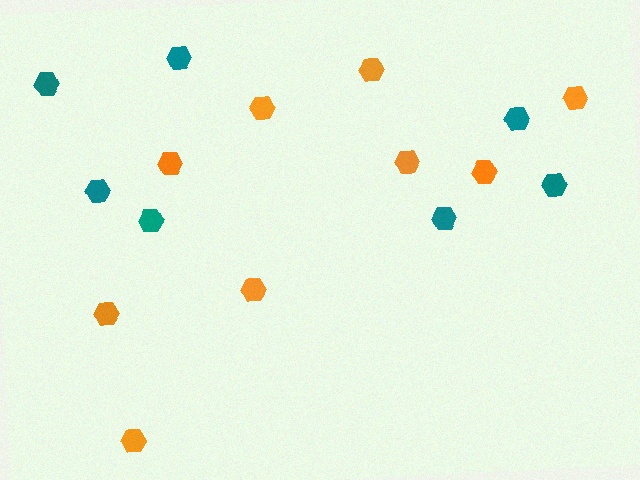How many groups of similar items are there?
There are 2 groups: one group of orange hexagons (9) and one group of teal hexagons (7).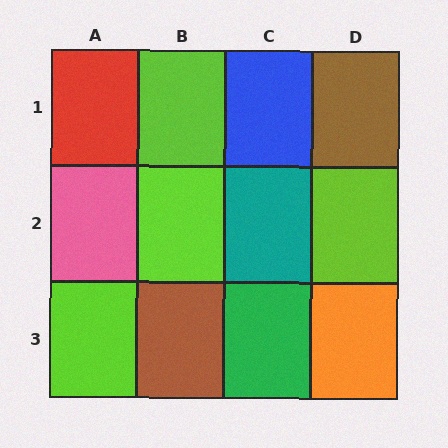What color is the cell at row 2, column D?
Lime.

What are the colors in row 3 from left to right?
Lime, brown, green, orange.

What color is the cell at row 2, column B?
Lime.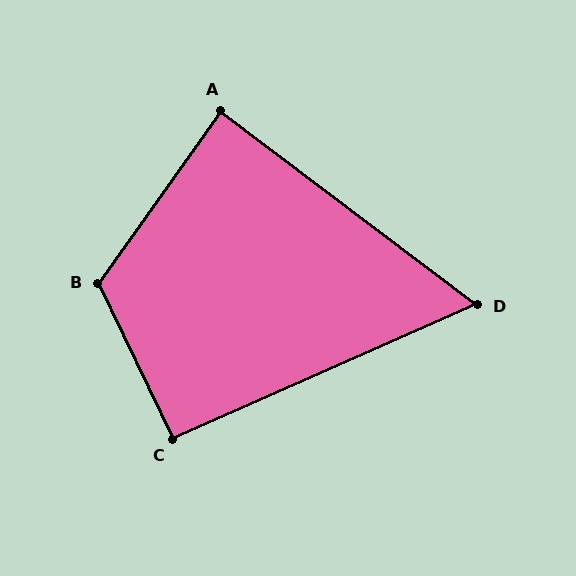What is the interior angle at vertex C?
Approximately 92 degrees (approximately right).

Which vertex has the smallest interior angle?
D, at approximately 61 degrees.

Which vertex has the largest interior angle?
B, at approximately 119 degrees.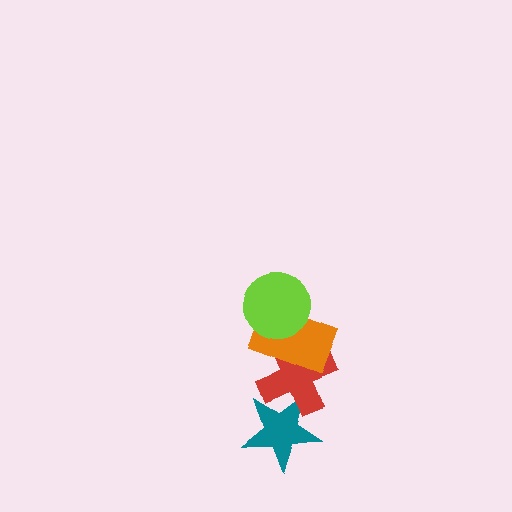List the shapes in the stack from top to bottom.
From top to bottom: the lime circle, the orange rectangle, the red cross, the teal star.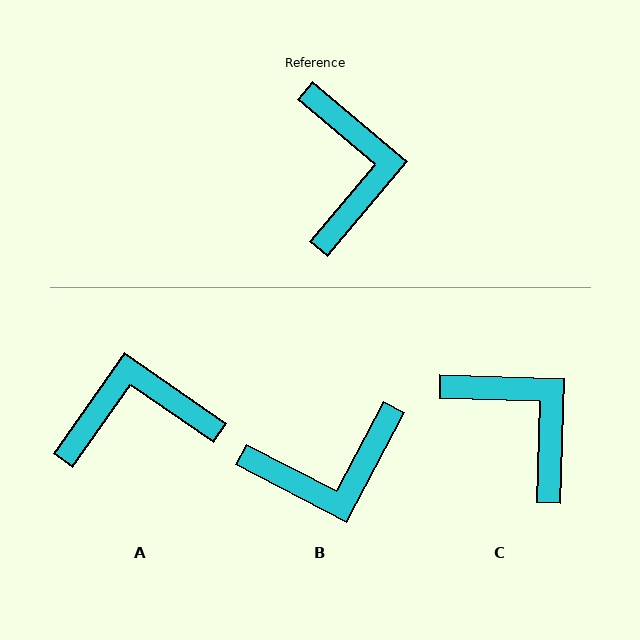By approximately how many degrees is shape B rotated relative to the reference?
Approximately 77 degrees clockwise.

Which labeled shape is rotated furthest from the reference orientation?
A, about 95 degrees away.